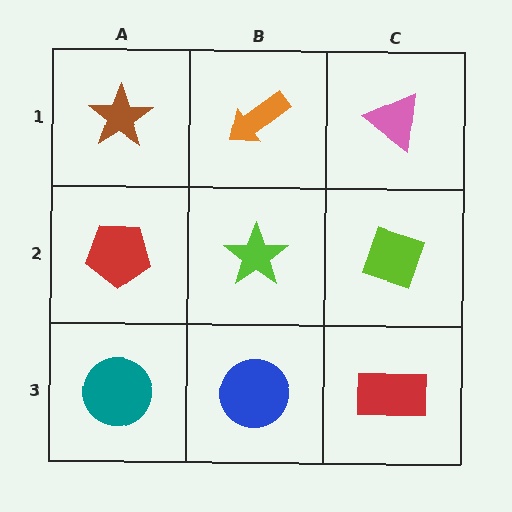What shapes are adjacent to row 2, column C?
A pink triangle (row 1, column C), a red rectangle (row 3, column C), a lime star (row 2, column B).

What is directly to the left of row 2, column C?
A lime star.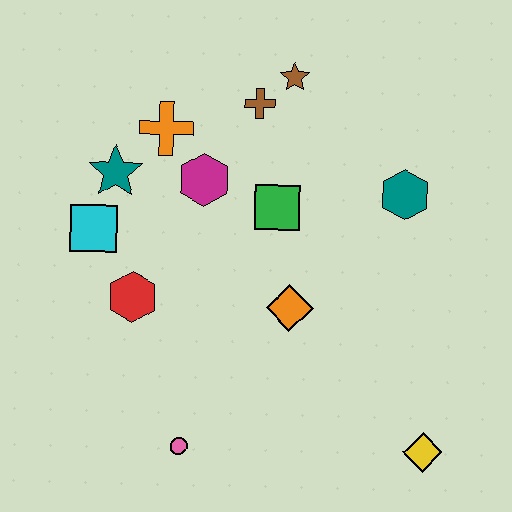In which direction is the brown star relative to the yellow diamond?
The brown star is above the yellow diamond.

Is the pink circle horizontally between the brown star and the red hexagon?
Yes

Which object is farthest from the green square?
The yellow diamond is farthest from the green square.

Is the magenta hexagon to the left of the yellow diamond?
Yes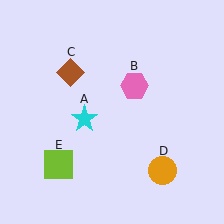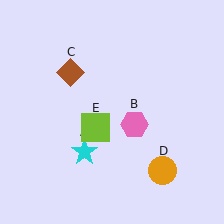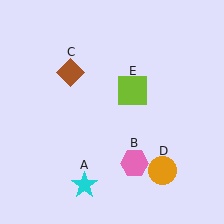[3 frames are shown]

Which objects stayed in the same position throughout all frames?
Brown diamond (object C) and orange circle (object D) remained stationary.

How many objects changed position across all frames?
3 objects changed position: cyan star (object A), pink hexagon (object B), lime square (object E).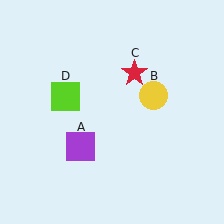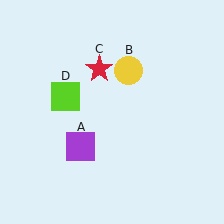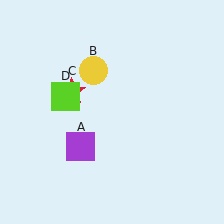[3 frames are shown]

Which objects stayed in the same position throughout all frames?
Purple square (object A) and lime square (object D) remained stationary.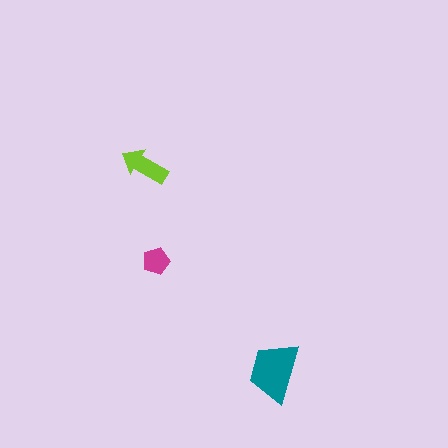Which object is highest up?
The lime arrow is topmost.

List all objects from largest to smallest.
The teal trapezoid, the lime arrow, the magenta pentagon.